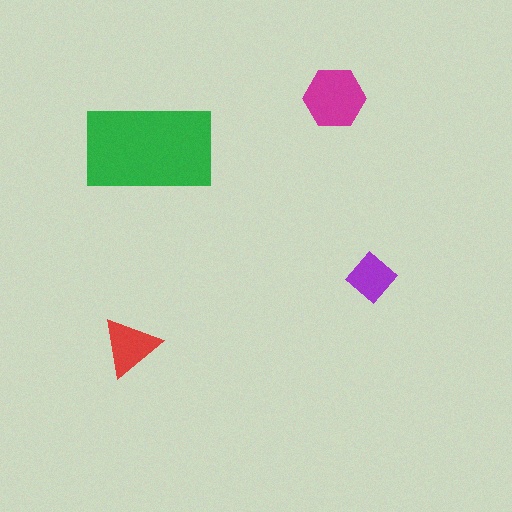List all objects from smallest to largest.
The purple diamond, the red triangle, the magenta hexagon, the green rectangle.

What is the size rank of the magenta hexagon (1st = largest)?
2nd.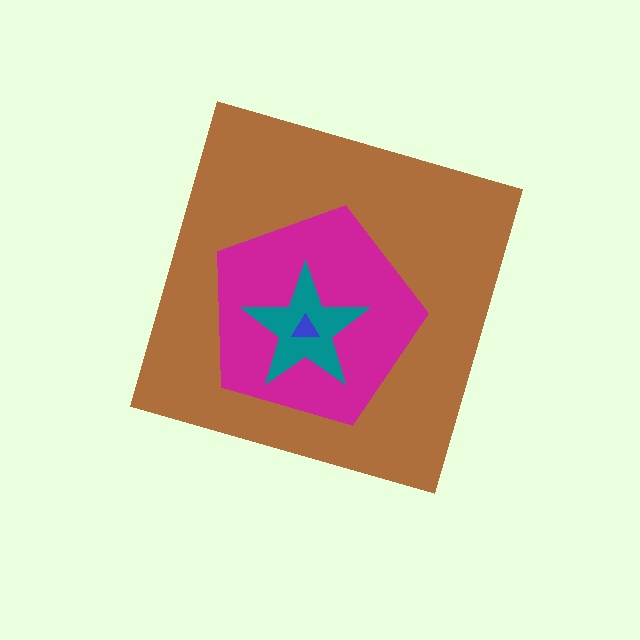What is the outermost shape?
The brown diamond.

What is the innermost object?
The blue triangle.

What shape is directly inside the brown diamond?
The magenta pentagon.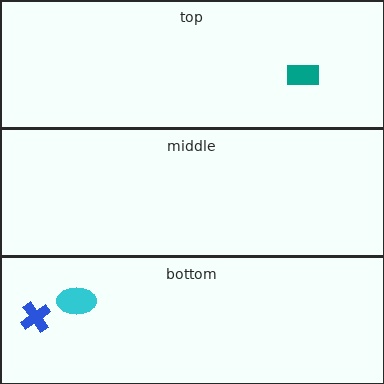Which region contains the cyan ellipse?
The bottom region.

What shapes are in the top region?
The teal rectangle.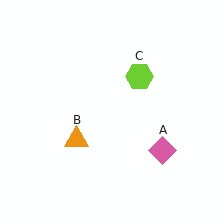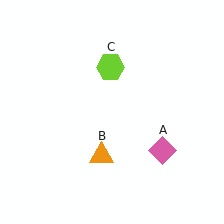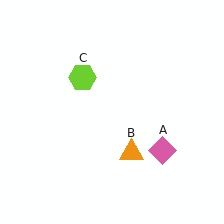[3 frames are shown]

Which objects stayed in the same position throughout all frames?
Pink diamond (object A) remained stationary.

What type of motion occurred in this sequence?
The orange triangle (object B), lime hexagon (object C) rotated counterclockwise around the center of the scene.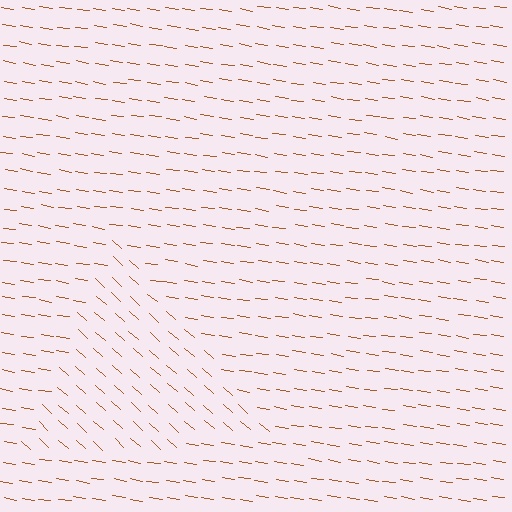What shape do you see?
I see a triangle.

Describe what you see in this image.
The image is filled with small brown line segments. A triangle region in the image has lines oriented differently from the surrounding lines, creating a visible texture boundary.